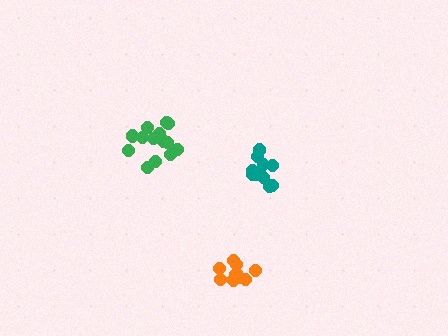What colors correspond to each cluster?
The clusters are colored: teal, green, orange.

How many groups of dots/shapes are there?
There are 3 groups.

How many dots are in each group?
Group 1: 10 dots, Group 2: 14 dots, Group 3: 10 dots (34 total).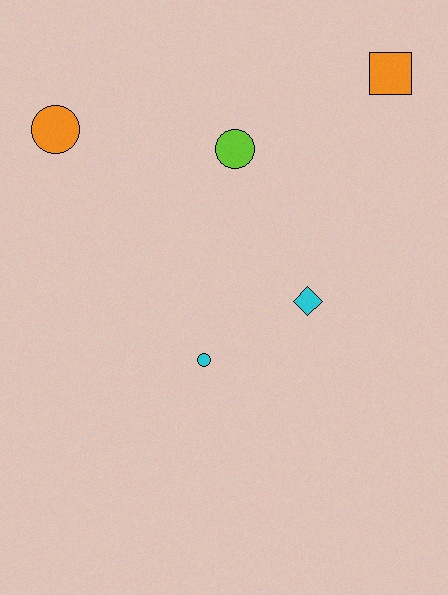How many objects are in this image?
There are 5 objects.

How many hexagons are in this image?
There are no hexagons.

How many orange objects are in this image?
There are 2 orange objects.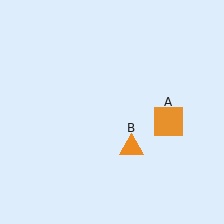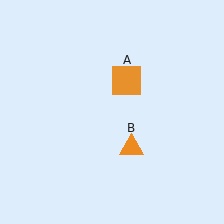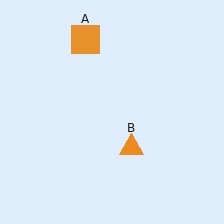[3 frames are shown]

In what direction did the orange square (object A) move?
The orange square (object A) moved up and to the left.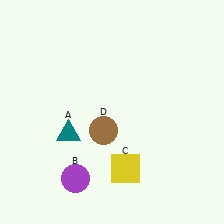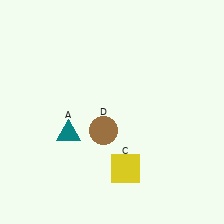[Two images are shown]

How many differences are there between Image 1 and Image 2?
There is 1 difference between the two images.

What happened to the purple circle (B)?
The purple circle (B) was removed in Image 2. It was in the bottom-left area of Image 1.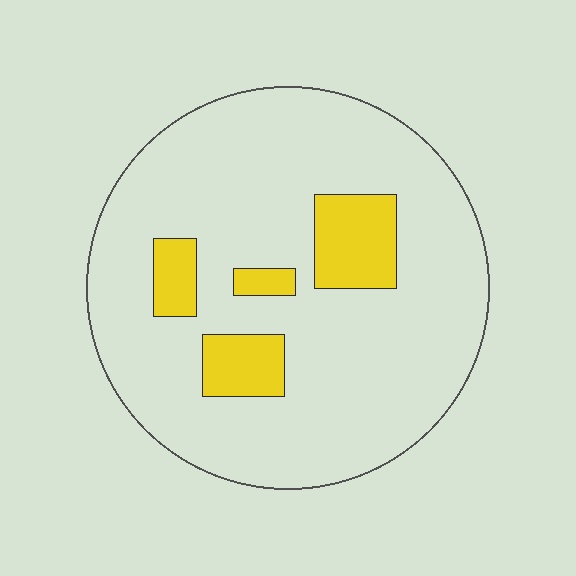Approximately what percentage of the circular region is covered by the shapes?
Approximately 15%.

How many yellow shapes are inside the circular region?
4.